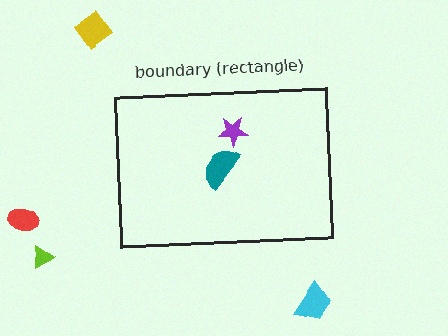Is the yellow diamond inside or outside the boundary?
Outside.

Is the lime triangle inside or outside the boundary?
Outside.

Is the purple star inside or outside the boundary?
Inside.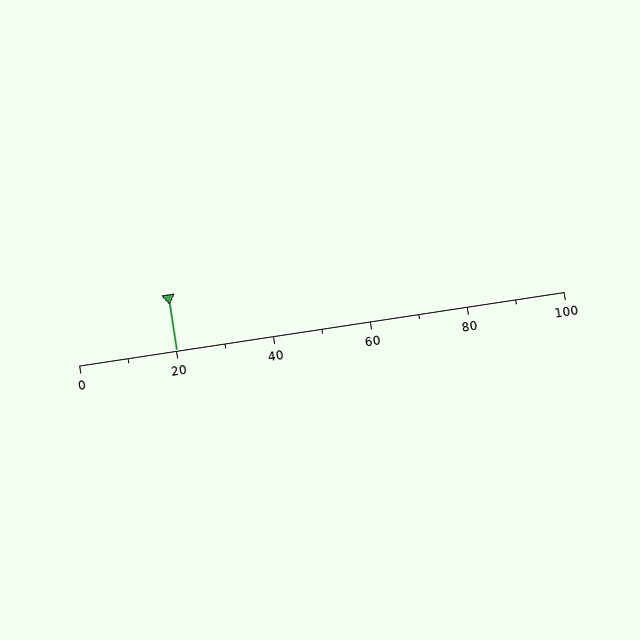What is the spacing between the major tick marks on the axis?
The major ticks are spaced 20 apart.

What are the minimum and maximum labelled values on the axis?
The axis runs from 0 to 100.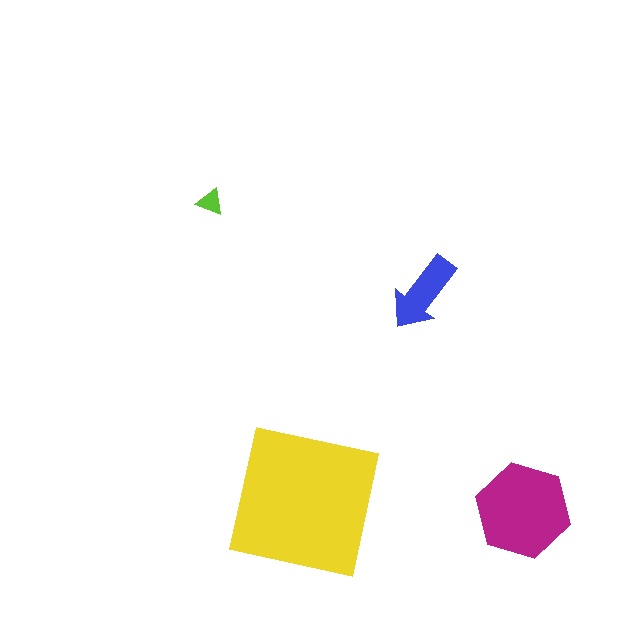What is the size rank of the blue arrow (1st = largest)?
3rd.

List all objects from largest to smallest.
The yellow square, the magenta hexagon, the blue arrow, the lime triangle.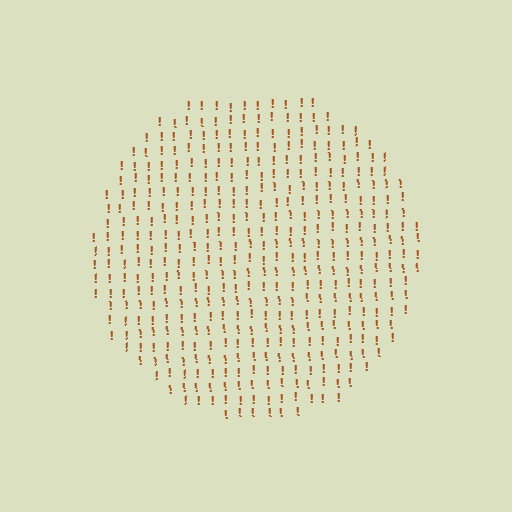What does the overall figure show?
The overall figure shows a circle.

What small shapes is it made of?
It is made of small exclamation marks.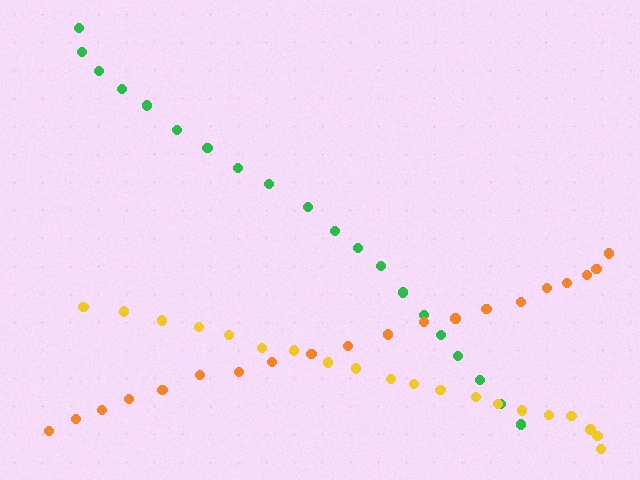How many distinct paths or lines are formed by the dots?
There are 3 distinct paths.